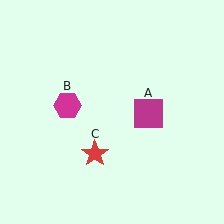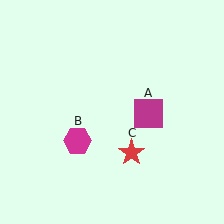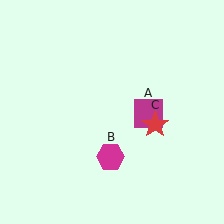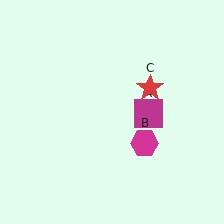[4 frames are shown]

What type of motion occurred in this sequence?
The magenta hexagon (object B), red star (object C) rotated counterclockwise around the center of the scene.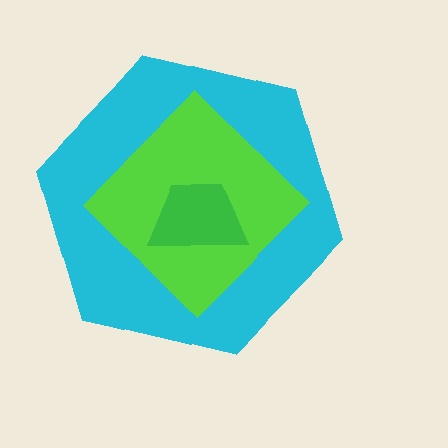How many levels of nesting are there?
3.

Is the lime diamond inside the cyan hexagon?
Yes.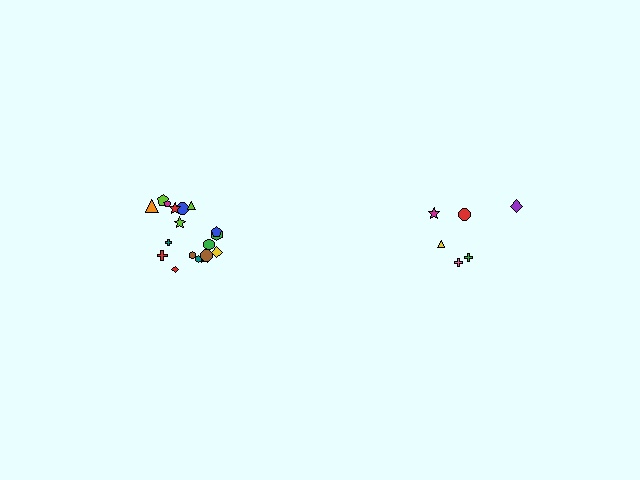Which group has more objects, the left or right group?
The left group.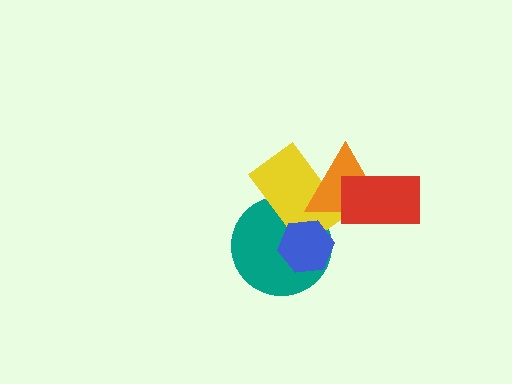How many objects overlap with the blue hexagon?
2 objects overlap with the blue hexagon.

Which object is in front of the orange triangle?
The red rectangle is in front of the orange triangle.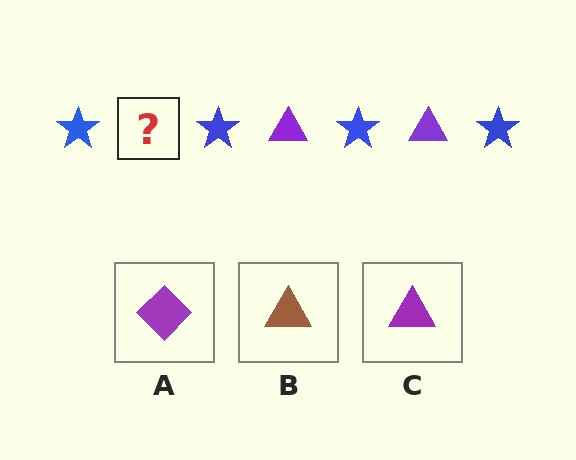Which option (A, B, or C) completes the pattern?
C.